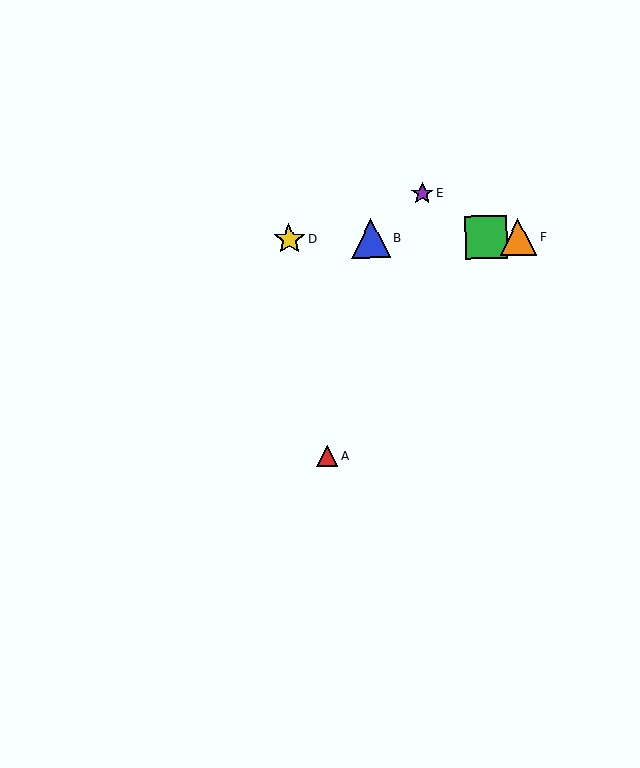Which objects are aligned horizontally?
Objects B, C, D, F are aligned horizontally.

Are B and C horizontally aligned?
Yes, both are at y≈239.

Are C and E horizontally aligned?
No, C is at y≈237 and E is at y≈193.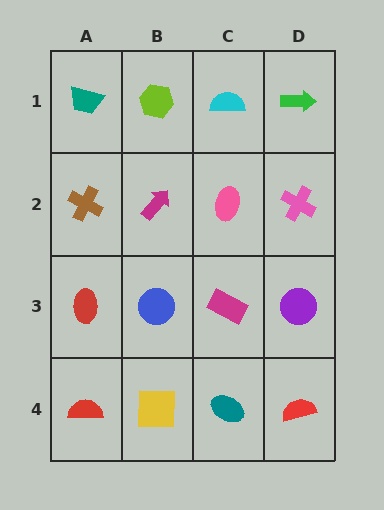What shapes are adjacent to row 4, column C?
A magenta rectangle (row 3, column C), a yellow square (row 4, column B), a red semicircle (row 4, column D).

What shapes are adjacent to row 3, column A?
A brown cross (row 2, column A), a red semicircle (row 4, column A), a blue circle (row 3, column B).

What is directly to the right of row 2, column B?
A pink ellipse.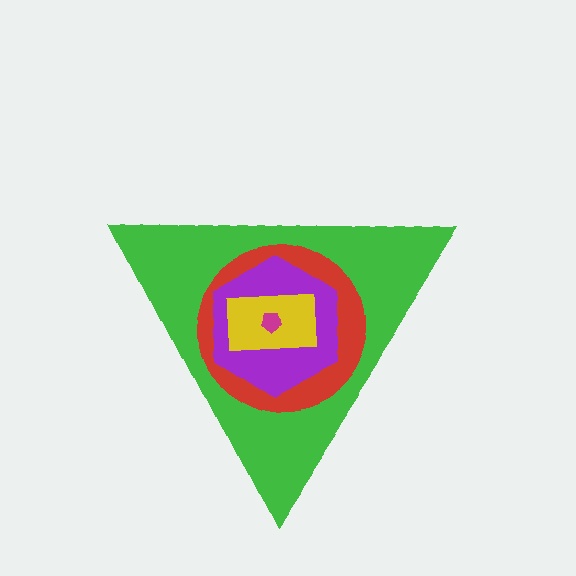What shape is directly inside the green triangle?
The red circle.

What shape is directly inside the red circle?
The purple hexagon.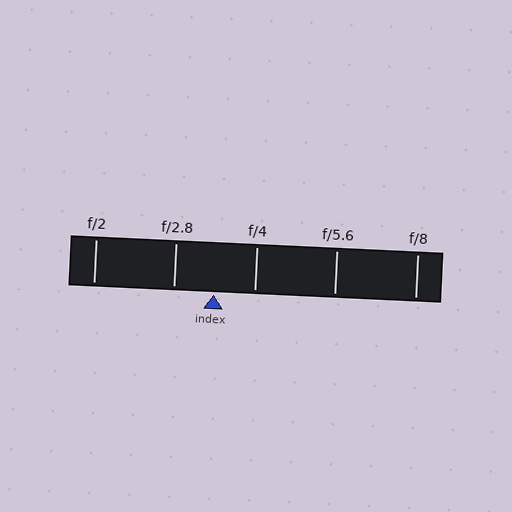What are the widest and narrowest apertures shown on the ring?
The widest aperture shown is f/2 and the narrowest is f/8.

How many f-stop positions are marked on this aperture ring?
There are 5 f-stop positions marked.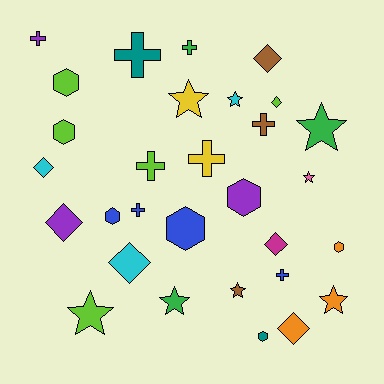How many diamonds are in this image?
There are 7 diamonds.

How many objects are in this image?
There are 30 objects.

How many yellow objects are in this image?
There are 2 yellow objects.